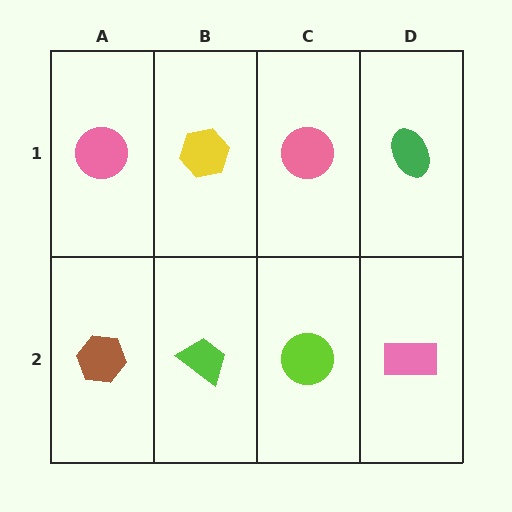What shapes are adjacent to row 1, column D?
A pink rectangle (row 2, column D), a pink circle (row 1, column C).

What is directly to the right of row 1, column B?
A pink circle.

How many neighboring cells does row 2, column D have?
2.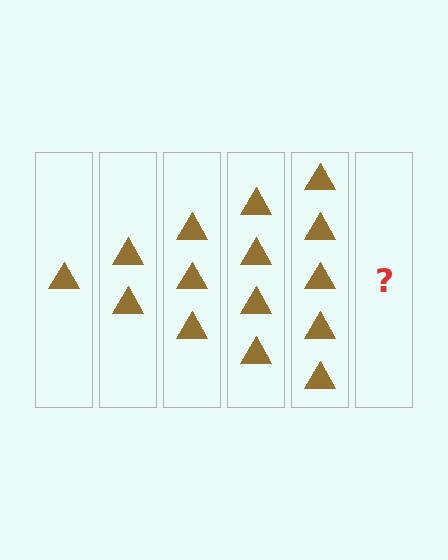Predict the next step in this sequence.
The next step is 6 triangles.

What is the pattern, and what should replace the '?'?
The pattern is that each step adds one more triangle. The '?' should be 6 triangles.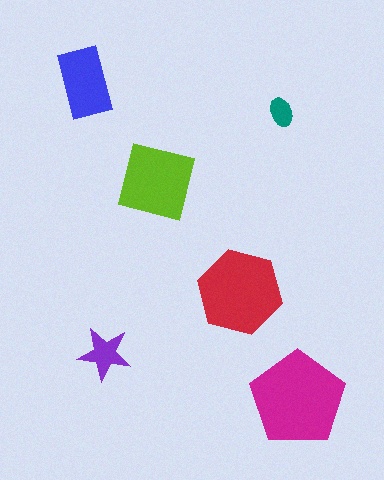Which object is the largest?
The magenta pentagon.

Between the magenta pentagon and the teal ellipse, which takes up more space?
The magenta pentagon.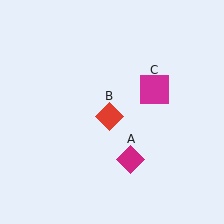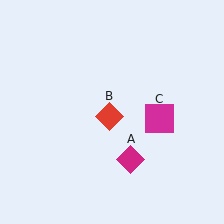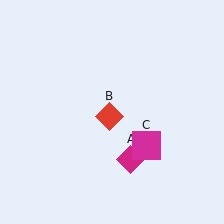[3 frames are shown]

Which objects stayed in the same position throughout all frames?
Magenta diamond (object A) and red diamond (object B) remained stationary.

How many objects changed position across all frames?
1 object changed position: magenta square (object C).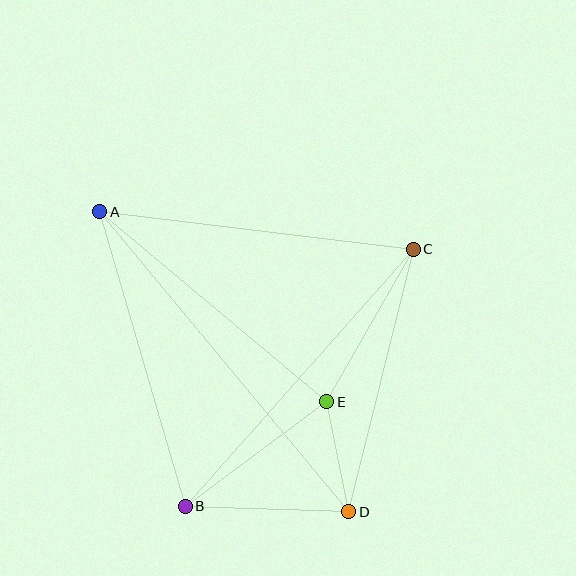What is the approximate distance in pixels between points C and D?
The distance between C and D is approximately 271 pixels.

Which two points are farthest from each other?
Points A and D are farthest from each other.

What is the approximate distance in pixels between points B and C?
The distance between B and C is approximately 343 pixels.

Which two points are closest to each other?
Points D and E are closest to each other.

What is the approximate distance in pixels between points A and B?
The distance between A and B is approximately 306 pixels.